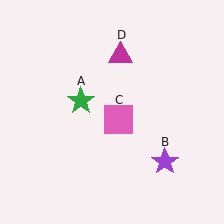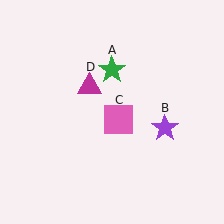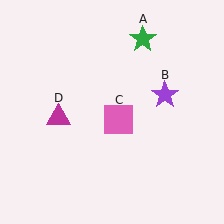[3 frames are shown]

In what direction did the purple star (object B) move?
The purple star (object B) moved up.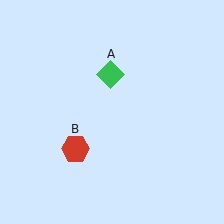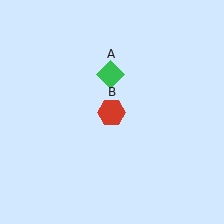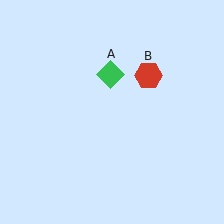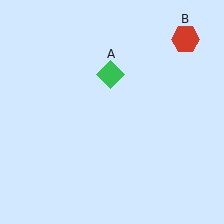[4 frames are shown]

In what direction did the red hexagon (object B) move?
The red hexagon (object B) moved up and to the right.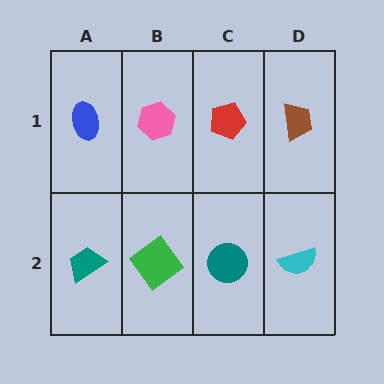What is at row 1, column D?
A brown trapezoid.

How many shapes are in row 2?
4 shapes.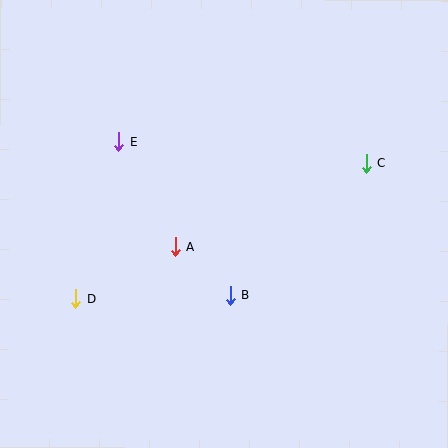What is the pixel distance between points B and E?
The distance between B and E is 190 pixels.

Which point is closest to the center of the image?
Point A at (175, 246) is closest to the center.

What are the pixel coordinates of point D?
Point D is at (75, 299).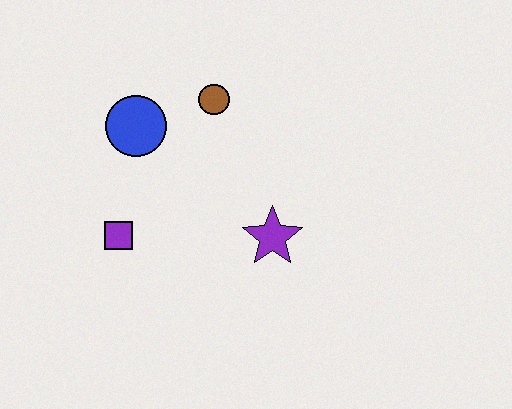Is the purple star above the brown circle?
No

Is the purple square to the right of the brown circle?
No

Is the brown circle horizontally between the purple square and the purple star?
Yes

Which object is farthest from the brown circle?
The purple square is farthest from the brown circle.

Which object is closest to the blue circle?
The brown circle is closest to the blue circle.